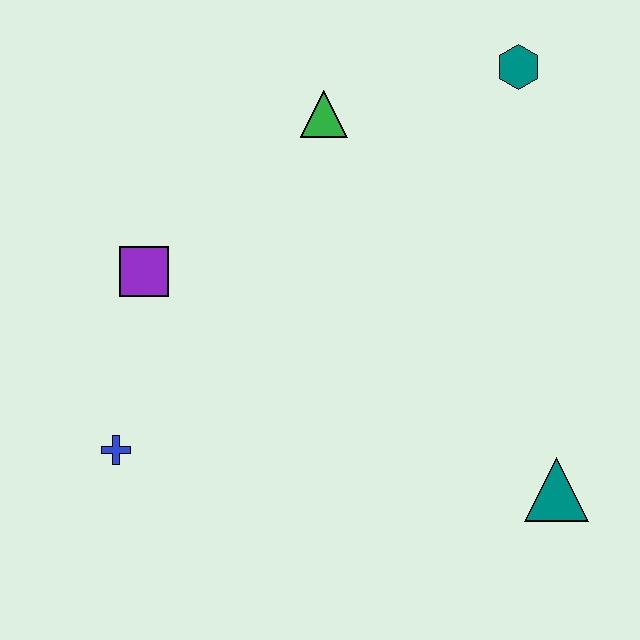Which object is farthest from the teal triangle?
The purple square is farthest from the teal triangle.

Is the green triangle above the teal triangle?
Yes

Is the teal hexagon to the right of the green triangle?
Yes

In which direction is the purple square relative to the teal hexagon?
The purple square is to the left of the teal hexagon.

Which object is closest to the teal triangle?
The teal hexagon is closest to the teal triangle.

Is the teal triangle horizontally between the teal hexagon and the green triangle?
No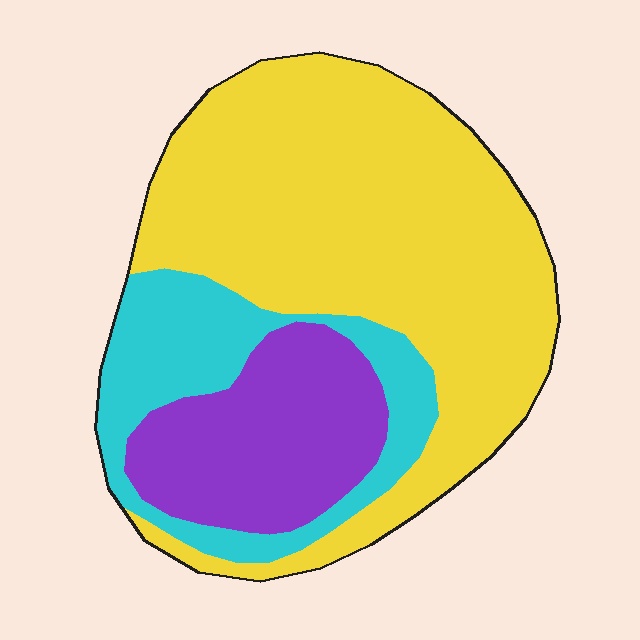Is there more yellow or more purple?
Yellow.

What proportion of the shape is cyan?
Cyan covers about 20% of the shape.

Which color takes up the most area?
Yellow, at roughly 60%.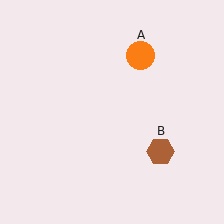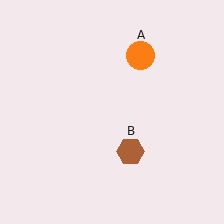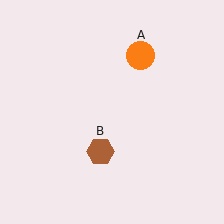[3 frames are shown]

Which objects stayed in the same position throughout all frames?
Orange circle (object A) remained stationary.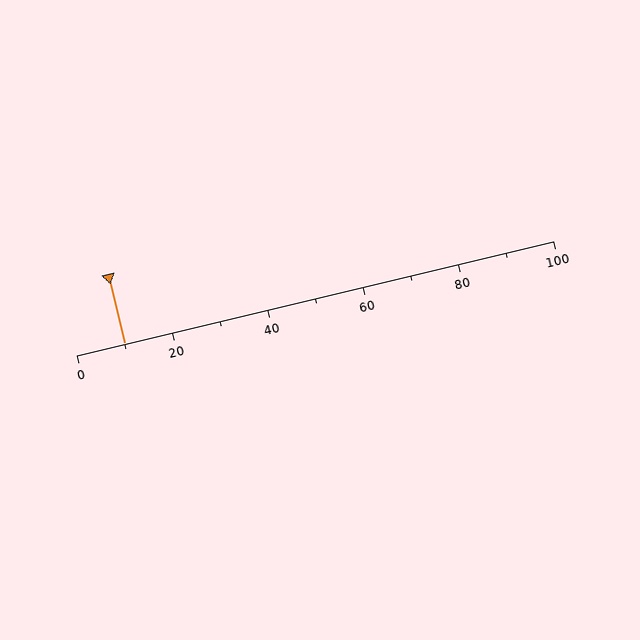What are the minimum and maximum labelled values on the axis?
The axis runs from 0 to 100.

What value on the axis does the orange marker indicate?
The marker indicates approximately 10.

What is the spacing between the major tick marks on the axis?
The major ticks are spaced 20 apart.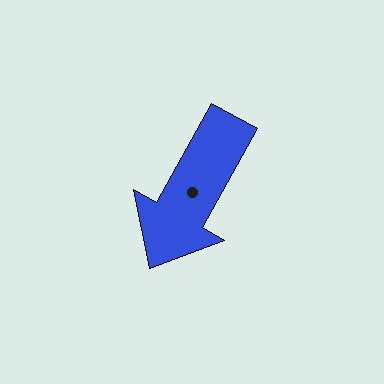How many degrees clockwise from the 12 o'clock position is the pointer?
Approximately 209 degrees.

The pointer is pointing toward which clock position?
Roughly 7 o'clock.